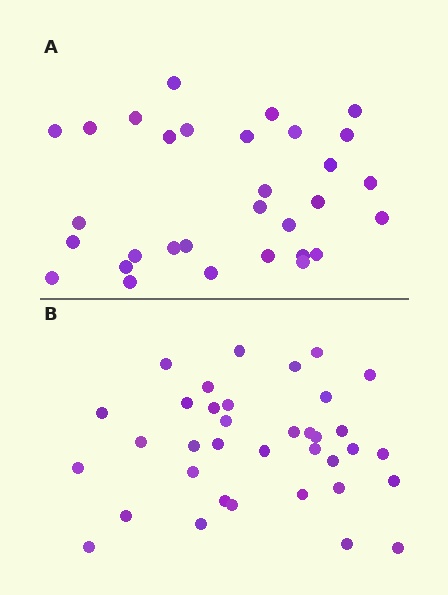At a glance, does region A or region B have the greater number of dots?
Region B (the bottom region) has more dots.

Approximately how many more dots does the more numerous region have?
Region B has about 5 more dots than region A.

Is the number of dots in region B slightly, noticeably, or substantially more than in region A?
Region B has only slightly more — the two regions are fairly close. The ratio is roughly 1.2 to 1.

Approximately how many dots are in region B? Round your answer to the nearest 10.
About 40 dots. (The exact count is 36, which rounds to 40.)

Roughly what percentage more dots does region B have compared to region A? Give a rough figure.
About 15% more.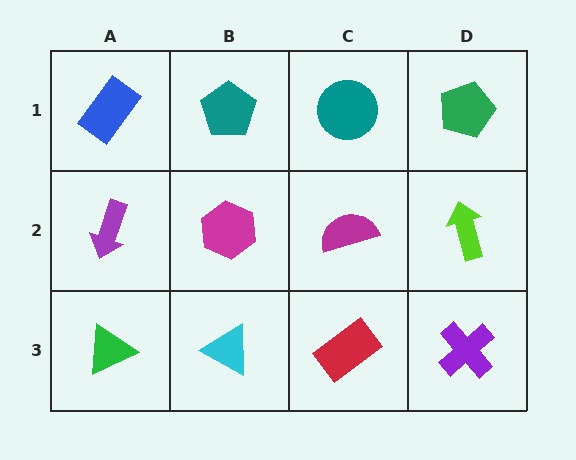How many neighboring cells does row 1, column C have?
3.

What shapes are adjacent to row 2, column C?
A teal circle (row 1, column C), a red rectangle (row 3, column C), a magenta hexagon (row 2, column B), a lime arrow (row 2, column D).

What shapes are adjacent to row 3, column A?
A purple arrow (row 2, column A), a cyan triangle (row 3, column B).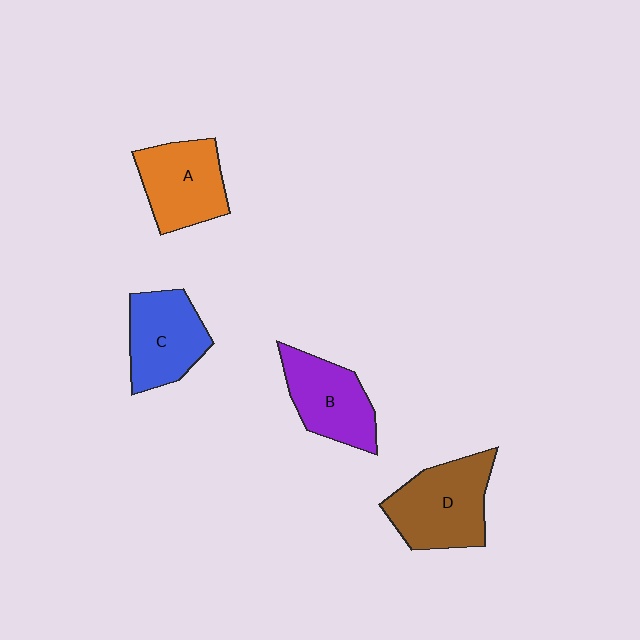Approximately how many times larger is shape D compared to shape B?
Approximately 1.2 times.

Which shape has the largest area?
Shape D (brown).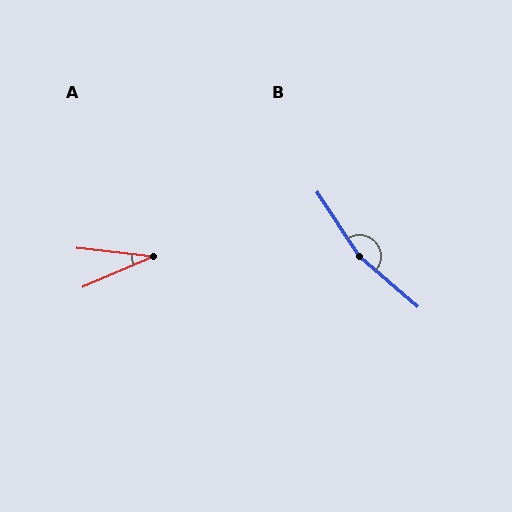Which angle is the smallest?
A, at approximately 29 degrees.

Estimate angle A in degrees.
Approximately 29 degrees.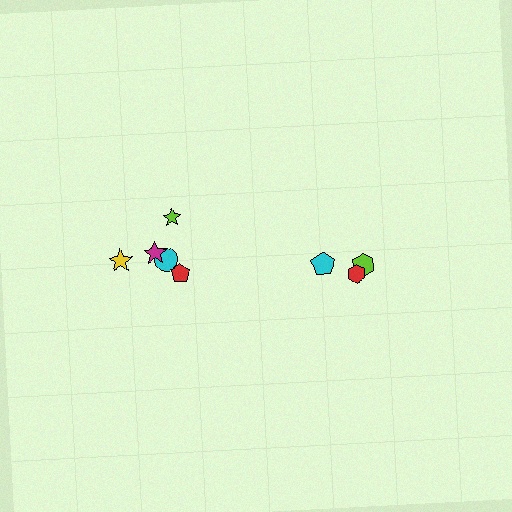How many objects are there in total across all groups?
There are 8 objects.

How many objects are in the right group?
There are 3 objects.